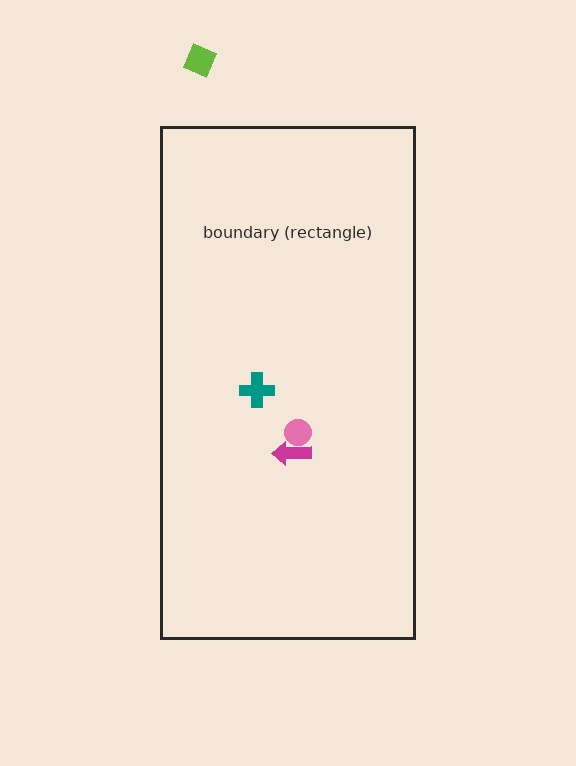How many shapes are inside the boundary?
3 inside, 1 outside.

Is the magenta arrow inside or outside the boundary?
Inside.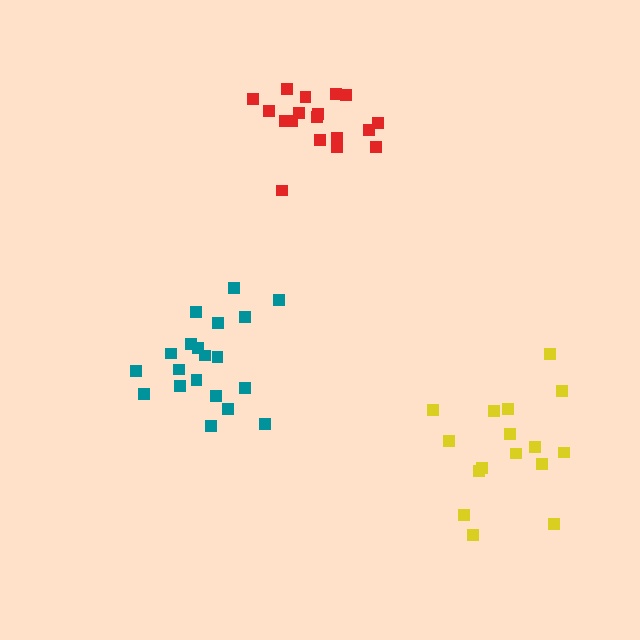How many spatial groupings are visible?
There are 3 spatial groupings.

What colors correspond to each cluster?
The clusters are colored: teal, red, yellow.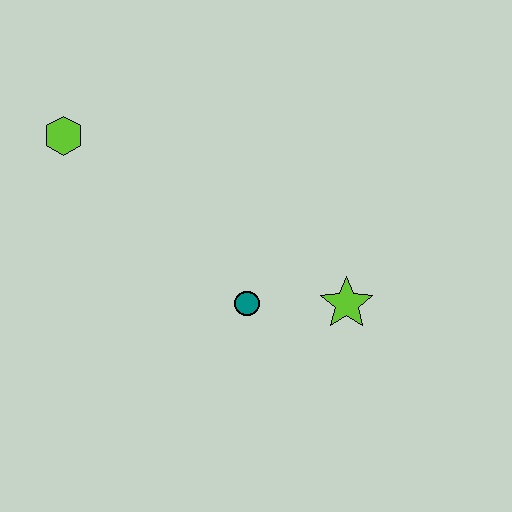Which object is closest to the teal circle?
The lime star is closest to the teal circle.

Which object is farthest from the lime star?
The lime hexagon is farthest from the lime star.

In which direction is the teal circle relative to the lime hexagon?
The teal circle is to the right of the lime hexagon.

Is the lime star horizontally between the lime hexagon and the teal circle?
No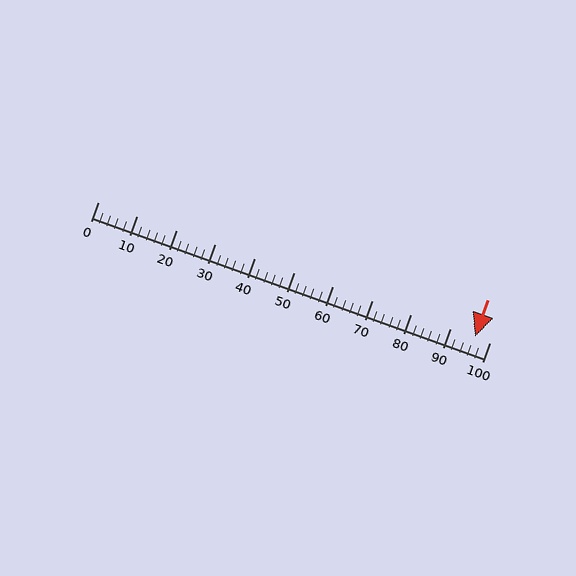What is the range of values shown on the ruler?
The ruler shows values from 0 to 100.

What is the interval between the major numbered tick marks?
The major tick marks are spaced 10 units apart.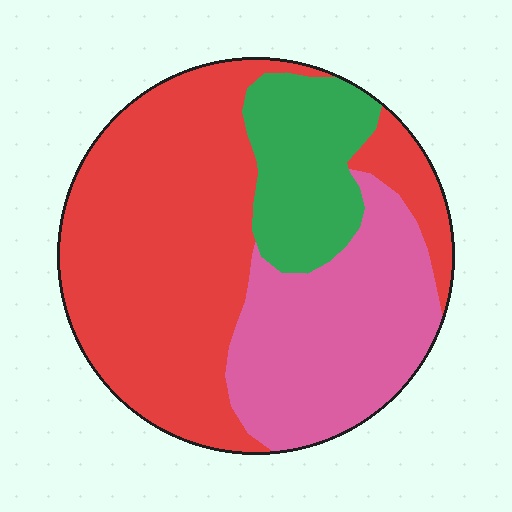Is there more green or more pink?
Pink.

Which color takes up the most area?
Red, at roughly 55%.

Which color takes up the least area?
Green, at roughly 15%.